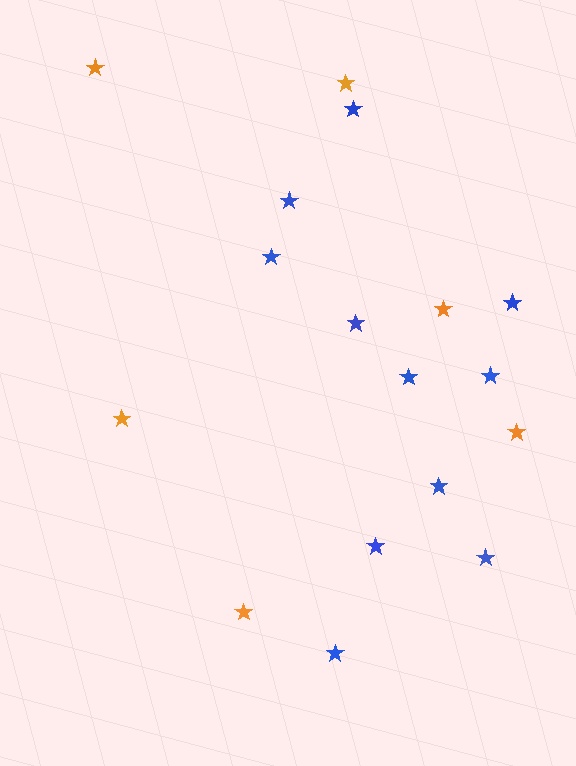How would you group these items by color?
There are 2 groups: one group of orange stars (6) and one group of blue stars (11).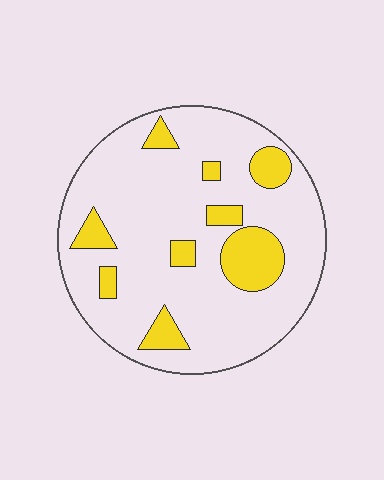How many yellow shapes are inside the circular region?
9.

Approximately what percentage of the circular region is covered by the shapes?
Approximately 20%.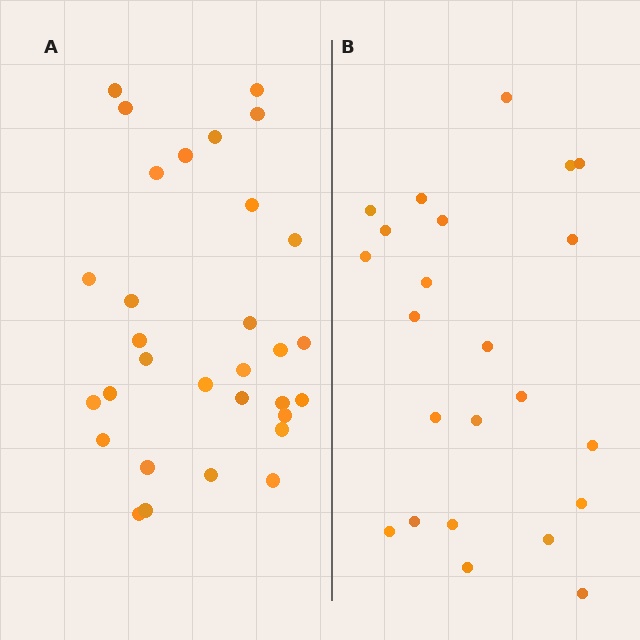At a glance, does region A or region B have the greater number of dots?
Region A (the left region) has more dots.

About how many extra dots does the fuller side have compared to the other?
Region A has roughly 8 or so more dots than region B.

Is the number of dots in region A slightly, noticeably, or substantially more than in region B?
Region A has noticeably more, but not dramatically so. The ratio is roughly 1.3 to 1.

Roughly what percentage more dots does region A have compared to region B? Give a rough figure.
About 35% more.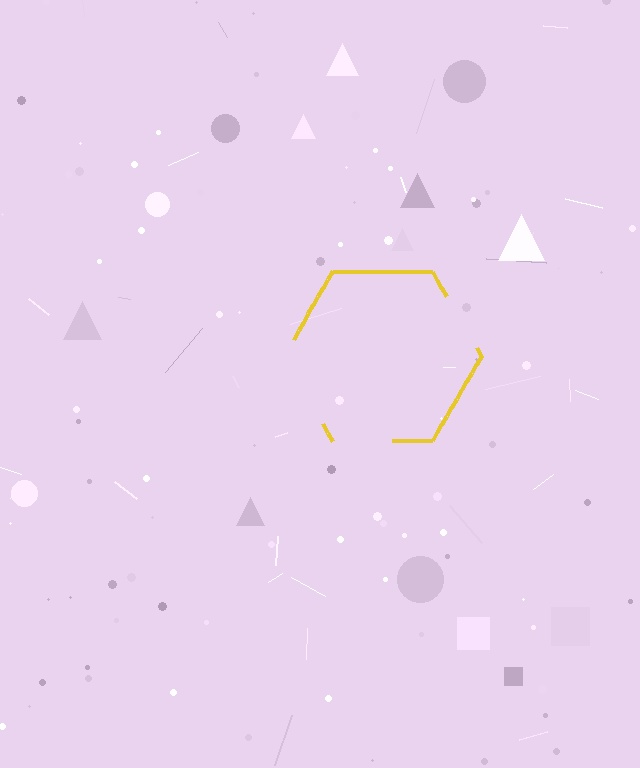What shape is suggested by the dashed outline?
The dashed outline suggests a hexagon.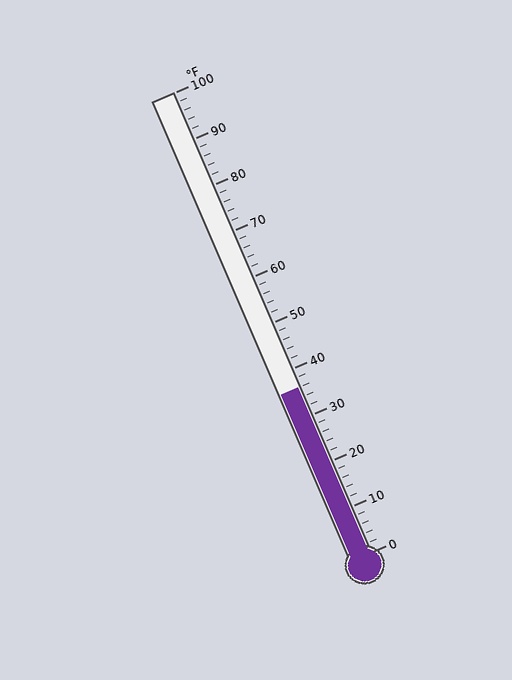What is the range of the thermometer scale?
The thermometer scale ranges from 0°F to 100°F.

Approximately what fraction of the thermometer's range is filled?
The thermometer is filled to approximately 35% of its range.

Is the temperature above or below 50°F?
The temperature is below 50°F.